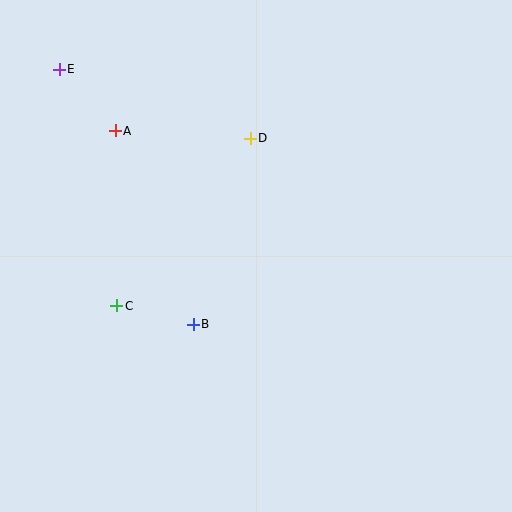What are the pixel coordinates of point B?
Point B is at (193, 324).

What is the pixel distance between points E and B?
The distance between E and B is 288 pixels.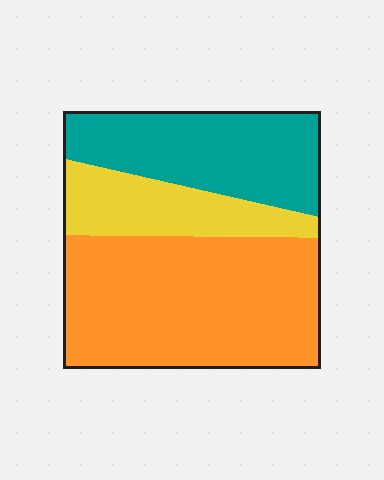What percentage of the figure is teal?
Teal takes up about one third (1/3) of the figure.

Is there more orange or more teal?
Orange.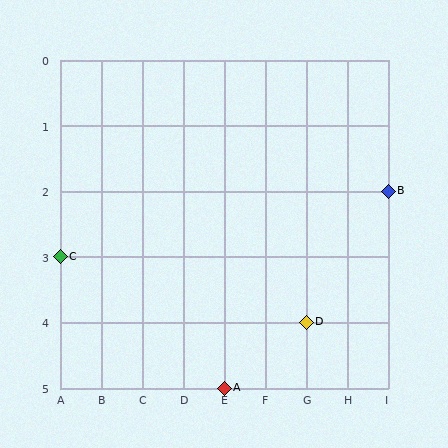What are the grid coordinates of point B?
Point B is at grid coordinates (I, 2).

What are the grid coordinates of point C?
Point C is at grid coordinates (A, 3).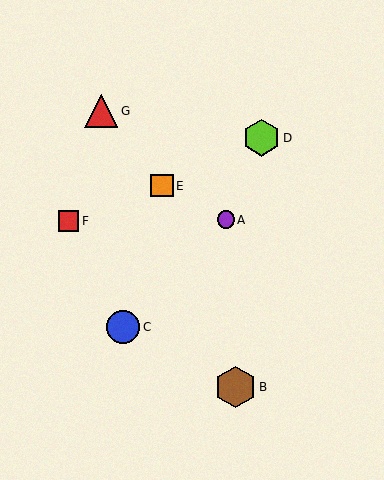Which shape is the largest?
The brown hexagon (labeled B) is the largest.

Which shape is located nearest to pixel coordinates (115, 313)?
The blue circle (labeled C) at (123, 327) is nearest to that location.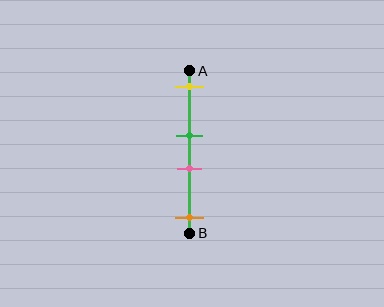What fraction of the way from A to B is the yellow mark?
The yellow mark is approximately 10% (0.1) of the way from A to B.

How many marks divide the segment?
There are 4 marks dividing the segment.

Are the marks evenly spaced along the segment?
No, the marks are not evenly spaced.